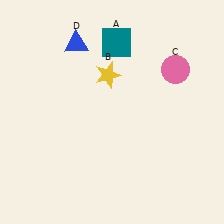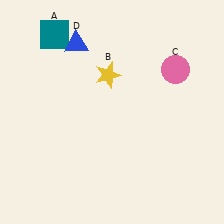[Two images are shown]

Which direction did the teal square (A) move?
The teal square (A) moved left.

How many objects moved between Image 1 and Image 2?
1 object moved between the two images.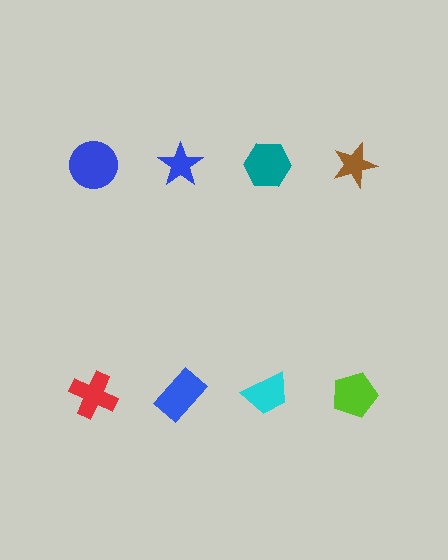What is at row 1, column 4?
A brown star.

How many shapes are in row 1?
4 shapes.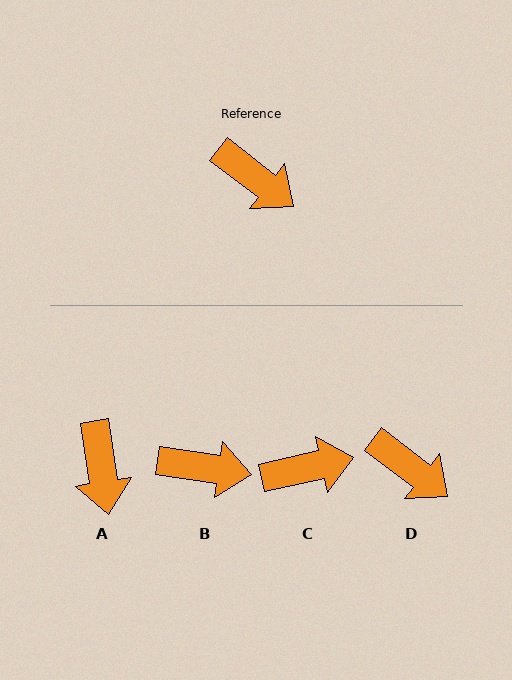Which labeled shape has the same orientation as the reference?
D.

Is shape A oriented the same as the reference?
No, it is off by about 43 degrees.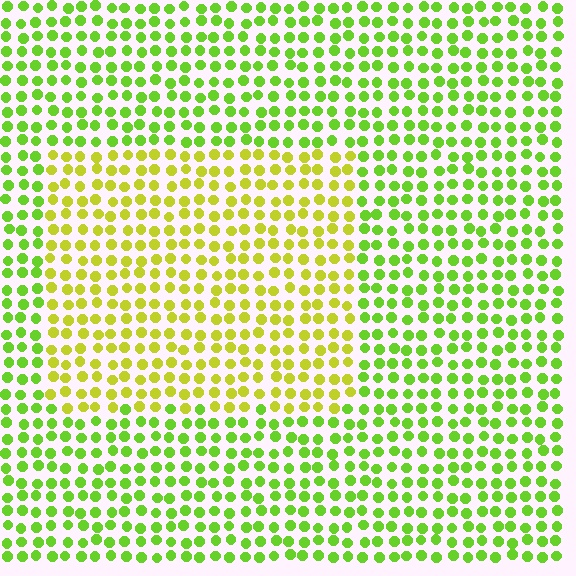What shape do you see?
I see a rectangle.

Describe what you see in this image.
The image is filled with small lime elements in a uniform arrangement. A rectangle-shaped region is visible where the elements are tinted to a slightly different hue, forming a subtle color boundary.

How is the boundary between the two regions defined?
The boundary is defined purely by a slight shift in hue (about 32 degrees). Spacing, size, and orientation are identical on both sides.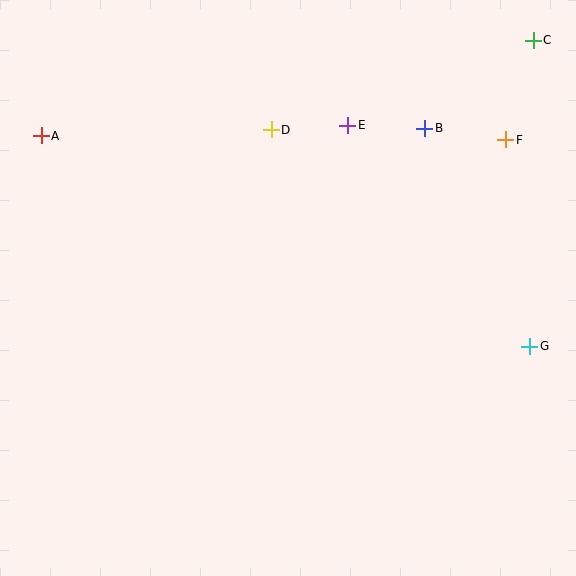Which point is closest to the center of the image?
Point D at (271, 130) is closest to the center.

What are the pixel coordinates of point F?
Point F is at (506, 140).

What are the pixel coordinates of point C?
Point C is at (533, 40).